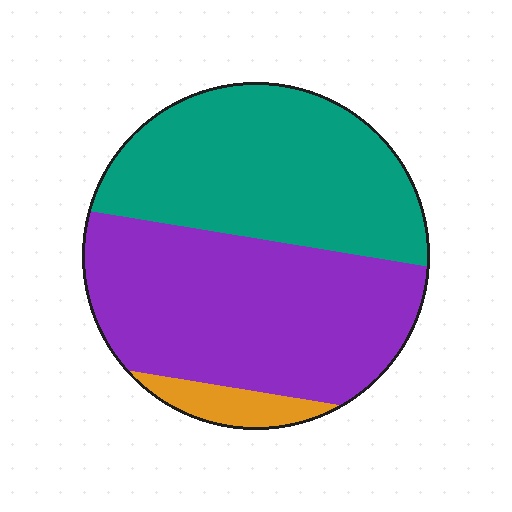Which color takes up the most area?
Purple, at roughly 50%.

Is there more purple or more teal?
Purple.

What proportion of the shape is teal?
Teal covers 44% of the shape.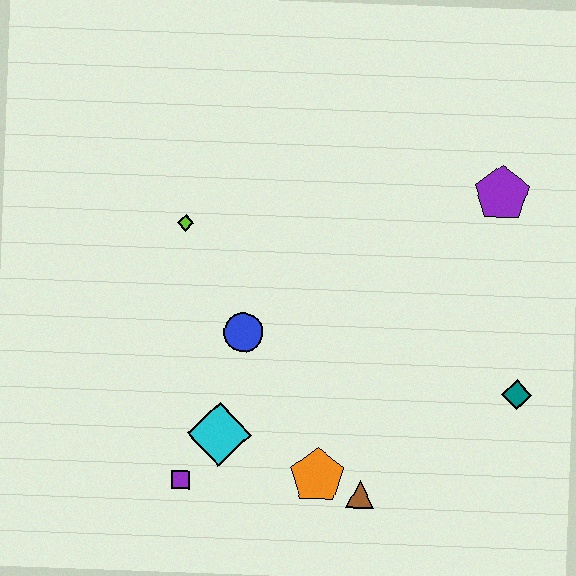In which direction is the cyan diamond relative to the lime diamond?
The cyan diamond is below the lime diamond.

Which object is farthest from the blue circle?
The purple pentagon is farthest from the blue circle.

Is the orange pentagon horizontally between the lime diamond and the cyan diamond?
No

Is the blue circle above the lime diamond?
No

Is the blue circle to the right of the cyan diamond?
Yes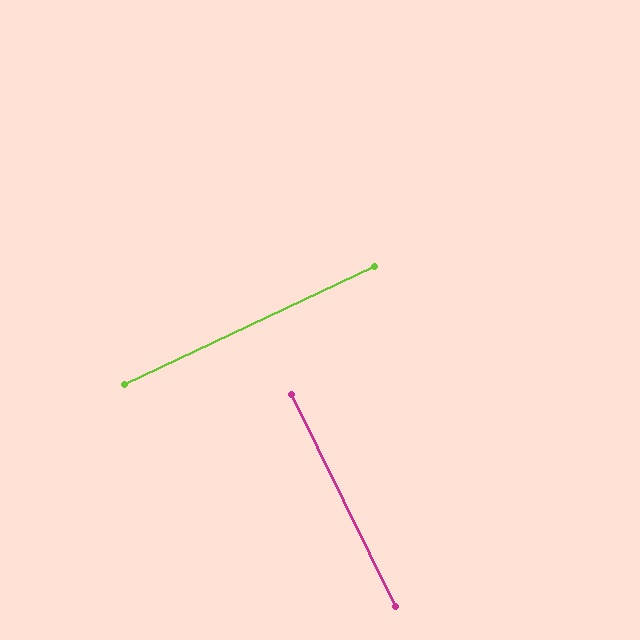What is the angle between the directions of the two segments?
Approximately 89 degrees.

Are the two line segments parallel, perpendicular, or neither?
Perpendicular — they meet at approximately 89°.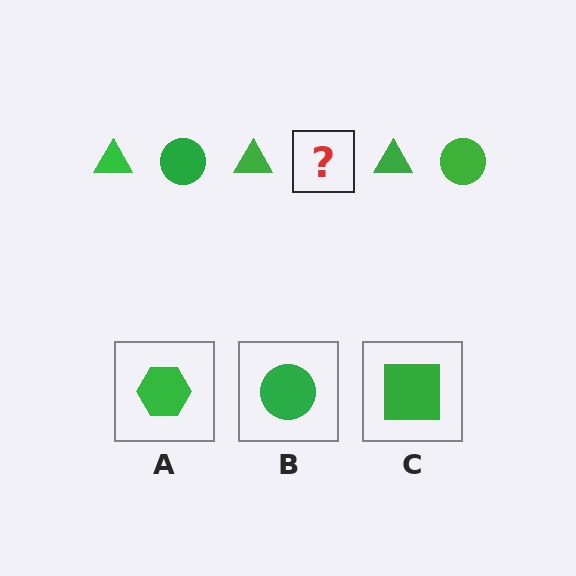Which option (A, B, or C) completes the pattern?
B.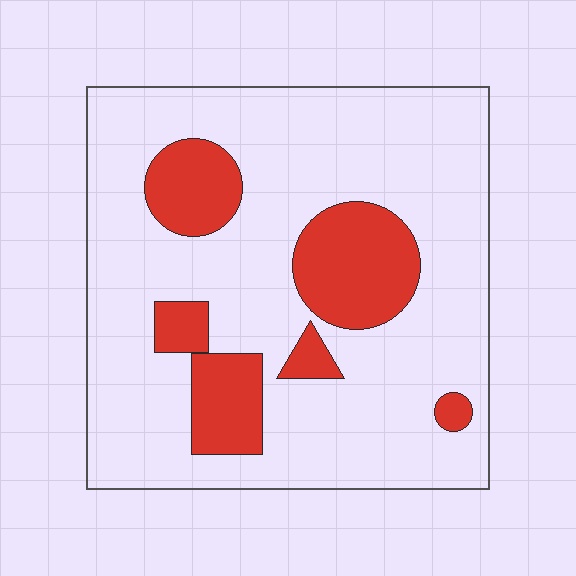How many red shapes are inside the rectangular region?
6.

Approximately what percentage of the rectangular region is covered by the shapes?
Approximately 20%.